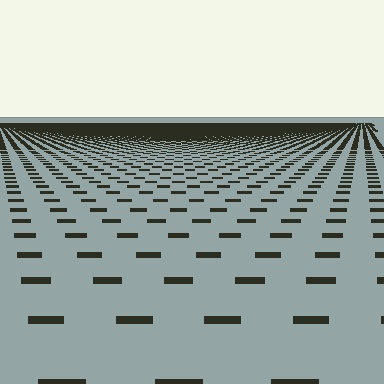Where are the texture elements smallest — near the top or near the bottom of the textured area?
Near the top.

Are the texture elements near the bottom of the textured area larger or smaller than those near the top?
Larger. Near the bottom, elements are closer to the viewer and appear at a bigger on-screen size.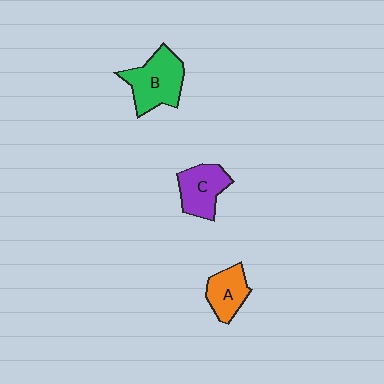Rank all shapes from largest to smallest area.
From largest to smallest: B (green), C (purple), A (orange).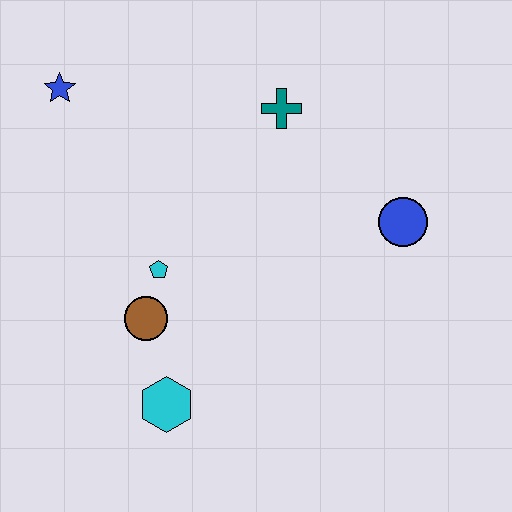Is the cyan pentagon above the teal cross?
No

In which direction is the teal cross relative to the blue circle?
The teal cross is to the left of the blue circle.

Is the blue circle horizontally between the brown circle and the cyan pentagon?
No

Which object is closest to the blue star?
The cyan pentagon is closest to the blue star.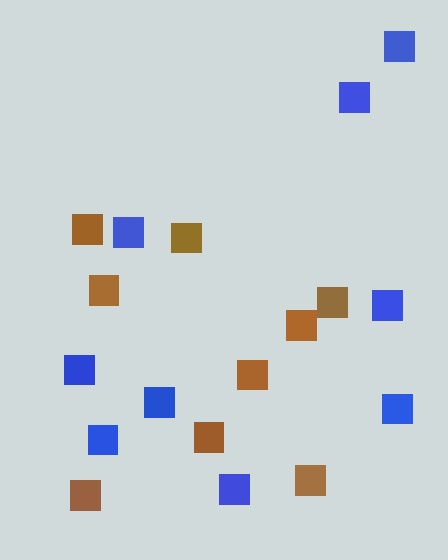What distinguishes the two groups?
There are 2 groups: one group of brown squares (9) and one group of blue squares (9).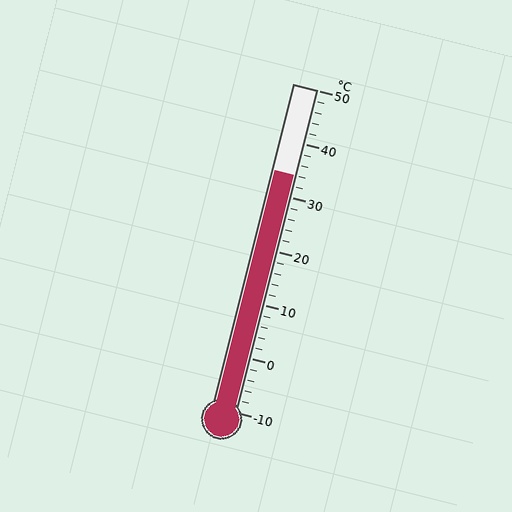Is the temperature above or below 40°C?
The temperature is below 40°C.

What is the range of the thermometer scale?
The thermometer scale ranges from -10°C to 50°C.